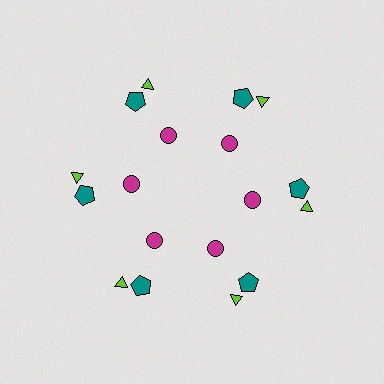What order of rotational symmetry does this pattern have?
This pattern has 6-fold rotational symmetry.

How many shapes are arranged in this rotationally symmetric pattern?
There are 18 shapes, arranged in 6 groups of 3.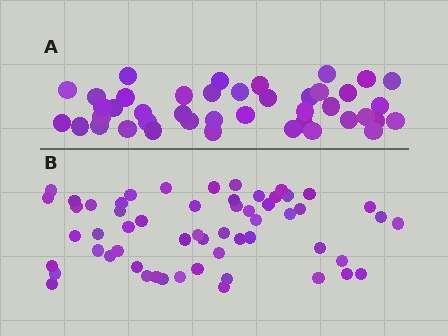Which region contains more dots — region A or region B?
Region B (the bottom region) has more dots.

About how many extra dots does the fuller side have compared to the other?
Region B has approximately 15 more dots than region A.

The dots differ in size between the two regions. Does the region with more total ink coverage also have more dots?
No. Region A has more total ink coverage because its dots are larger, but region B actually contains more individual dots. Total area can be misleading — the number of items is what matters here.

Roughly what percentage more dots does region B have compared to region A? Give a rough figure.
About 35% more.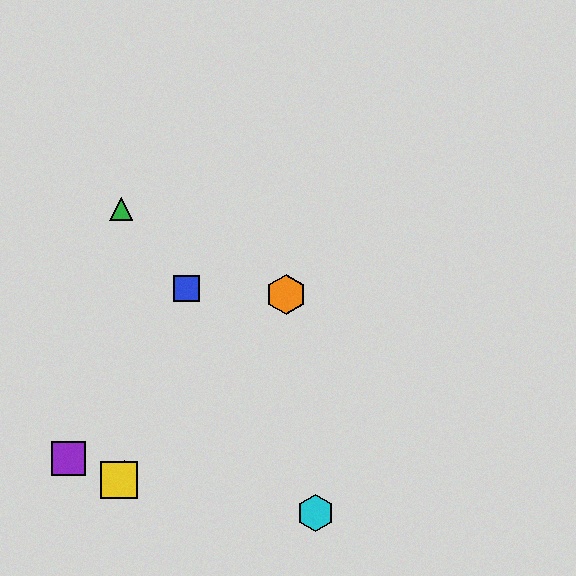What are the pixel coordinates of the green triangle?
The green triangle is at (121, 209).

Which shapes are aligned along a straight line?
The red hexagon, the yellow square, the orange hexagon are aligned along a straight line.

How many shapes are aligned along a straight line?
3 shapes (the red hexagon, the yellow square, the orange hexagon) are aligned along a straight line.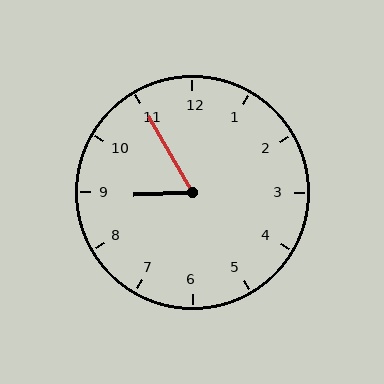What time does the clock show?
8:55.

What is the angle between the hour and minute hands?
Approximately 62 degrees.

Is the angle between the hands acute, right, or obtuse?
It is acute.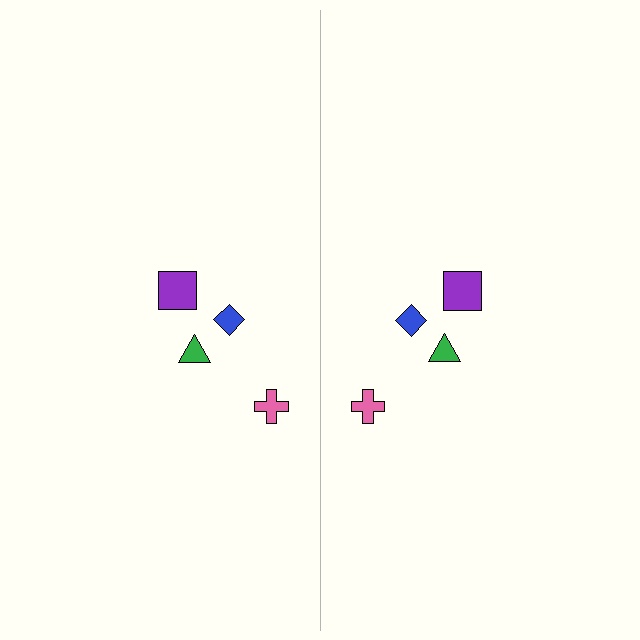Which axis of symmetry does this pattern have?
The pattern has a vertical axis of symmetry running through the center of the image.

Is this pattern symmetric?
Yes, this pattern has bilateral (reflection) symmetry.